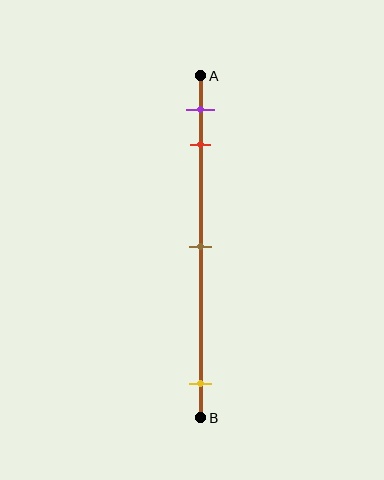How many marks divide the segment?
There are 4 marks dividing the segment.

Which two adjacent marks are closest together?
The purple and red marks are the closest adjacent pair.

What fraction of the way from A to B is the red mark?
The red mark is approximately 20% (0.2) of the way from A to B.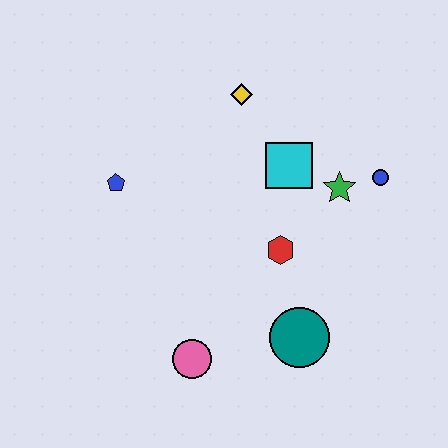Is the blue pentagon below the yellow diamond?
Yes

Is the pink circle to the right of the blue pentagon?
Yes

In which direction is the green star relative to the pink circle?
The green star is above the pink circle.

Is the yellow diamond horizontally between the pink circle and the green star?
Yes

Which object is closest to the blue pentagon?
The yellow diamond is closest to the blue pentagon.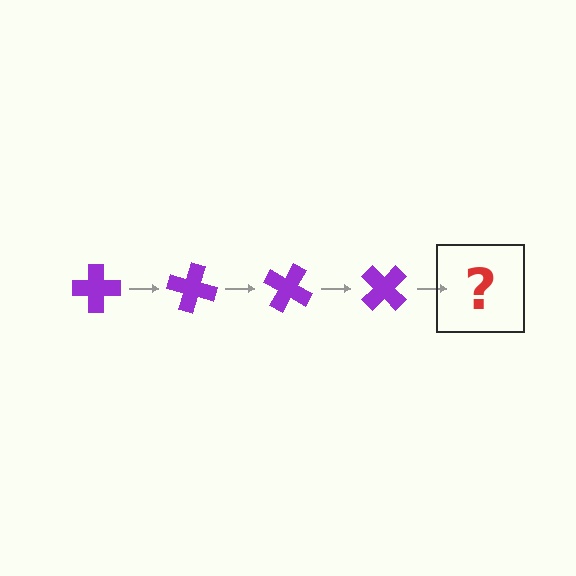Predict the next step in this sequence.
The next step is a purple cross rotated 60 degrees.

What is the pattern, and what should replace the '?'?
The pattern is that the cross rotates 15 degrees each step. The '?' should be a purple cross rotated 60 degrees.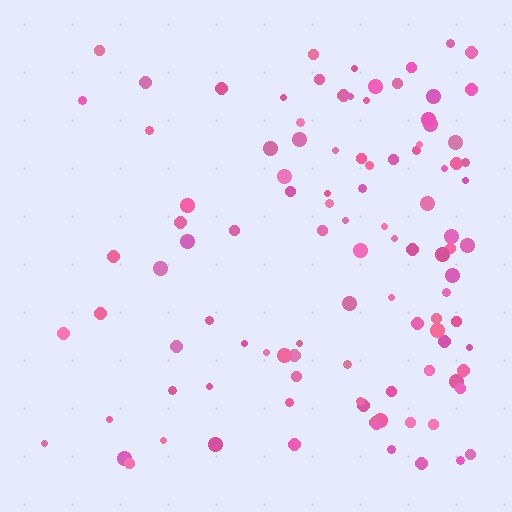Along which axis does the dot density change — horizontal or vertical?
Horizontal.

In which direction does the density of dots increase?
From left to right, with the right side densest.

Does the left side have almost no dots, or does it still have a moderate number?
Still a moderate number, just noticeably fewer than the right.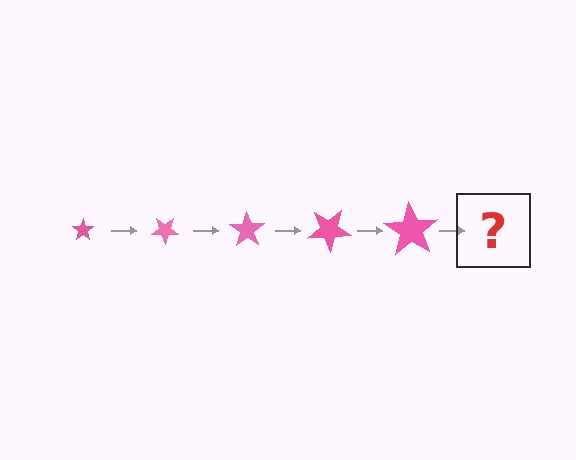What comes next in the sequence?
The next element should be a star, larger than the previous one and rotated 175 degrees from the start.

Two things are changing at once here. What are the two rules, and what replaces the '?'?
The two rules are that the star grows larger each step and it rotates 35 degrees each step. The '?' should be a star, larger than the previous one and rotated 175 degrees from the start.